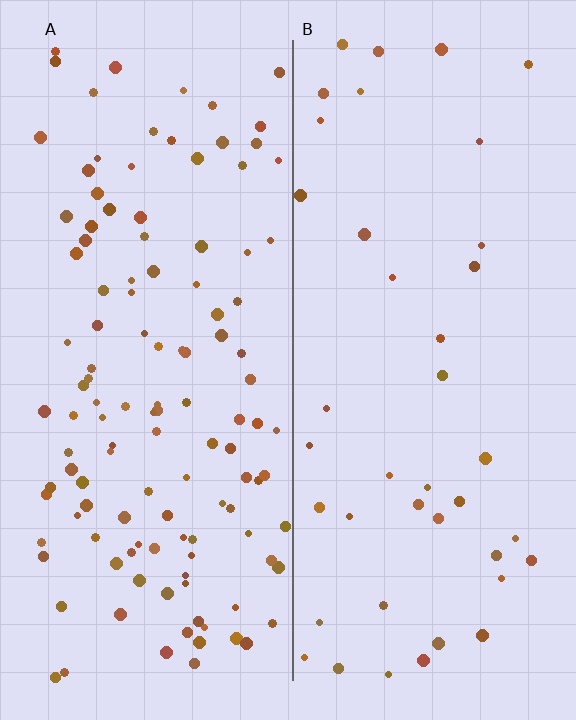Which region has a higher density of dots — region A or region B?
A (the left).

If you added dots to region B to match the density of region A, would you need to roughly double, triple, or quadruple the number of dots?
Approximately triple.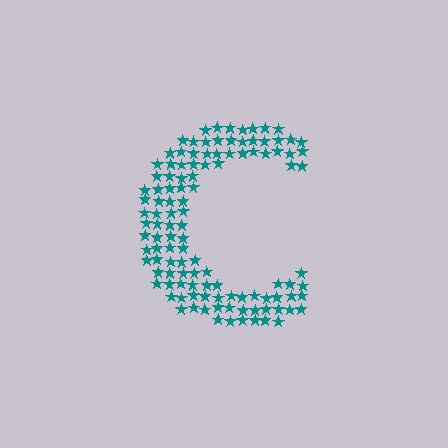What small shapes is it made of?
It is made of small stars.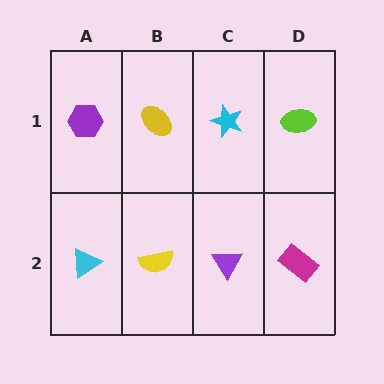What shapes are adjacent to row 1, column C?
A purple triangle (row 2, column C), a yellow ellipse (row 1, column B), a lime ellipse (row 1, column D).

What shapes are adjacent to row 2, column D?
A lime ellipse (row 1, column D), a purple triangle (row 2, column C).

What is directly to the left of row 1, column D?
A cyan star.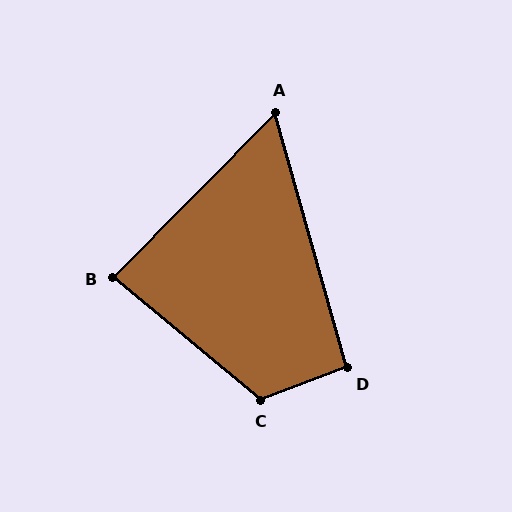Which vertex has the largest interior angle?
C, at approximately 120 degrees.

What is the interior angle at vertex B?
Approximately 85 degrees (approximately right).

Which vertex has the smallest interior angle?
A, at approximately 60 degrees.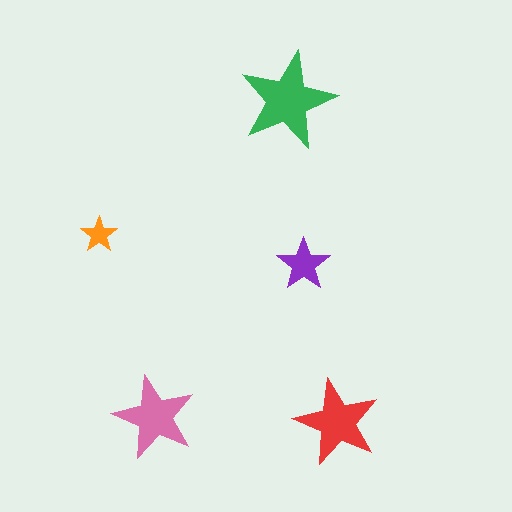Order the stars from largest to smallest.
the green one, the red one, the pink one, the purple one, the orange one.